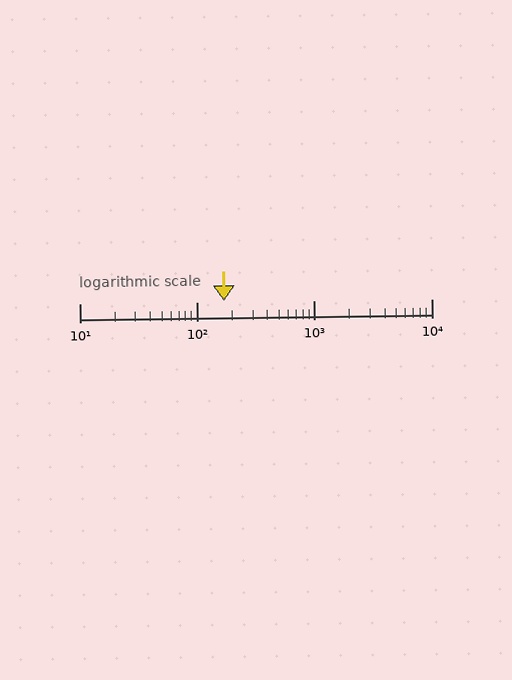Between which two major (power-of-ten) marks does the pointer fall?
The pointer is between 100 and 1000.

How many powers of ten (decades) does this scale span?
The scale spans 3 decades, from 10 to 10000.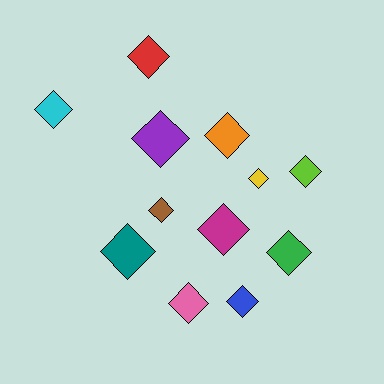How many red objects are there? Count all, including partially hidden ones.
There is 1 red object.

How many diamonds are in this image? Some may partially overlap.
There are 12 diamonds.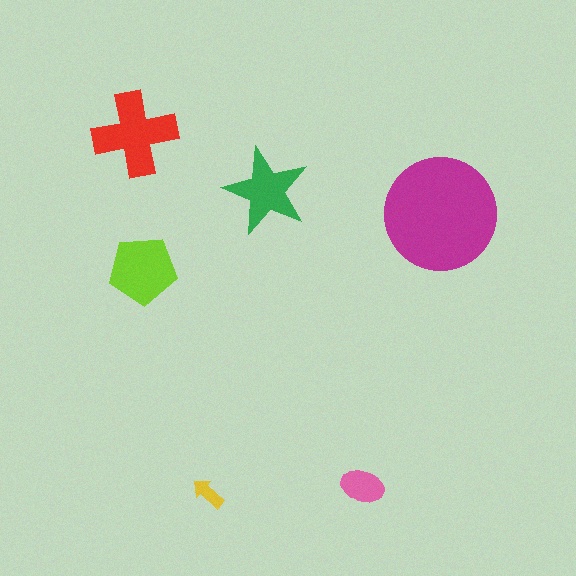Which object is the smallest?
The yellow arrow.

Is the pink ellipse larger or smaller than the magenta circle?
Smaller.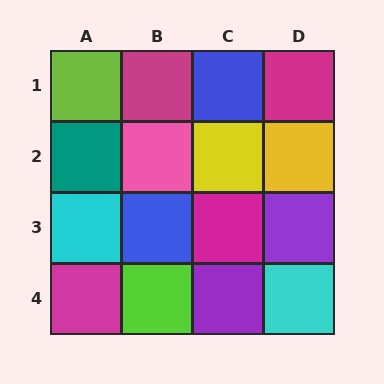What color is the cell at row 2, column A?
Teal.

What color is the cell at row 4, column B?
Lime.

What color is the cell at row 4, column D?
Cyan.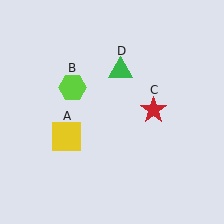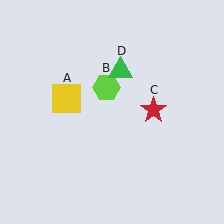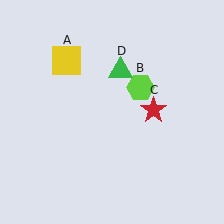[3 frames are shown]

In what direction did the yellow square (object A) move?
The yellow square (object A) moved up.